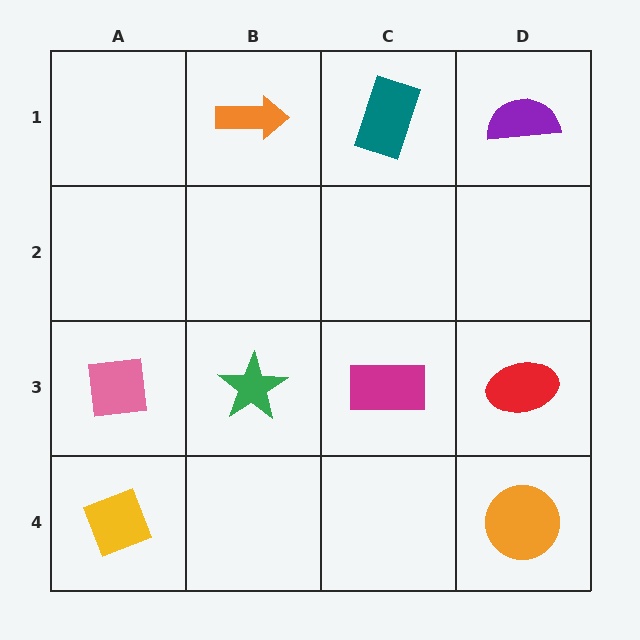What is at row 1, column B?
An orange arrow.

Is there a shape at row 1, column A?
No, that cell is empty.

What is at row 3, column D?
A red ellipse.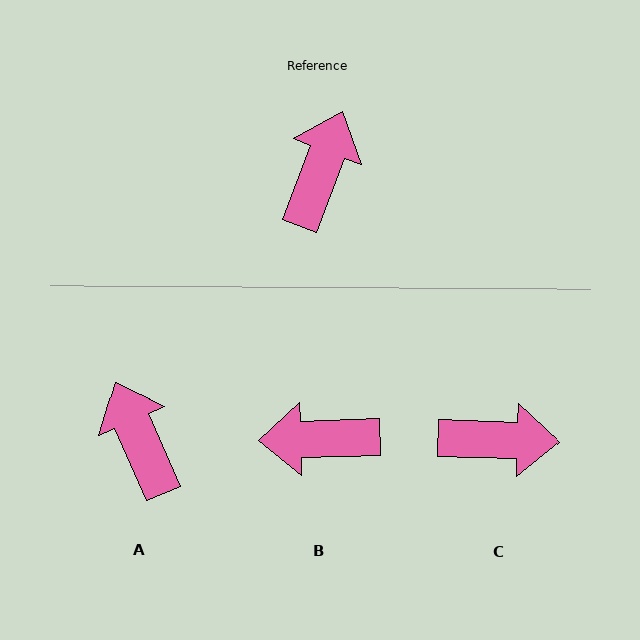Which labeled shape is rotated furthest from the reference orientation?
B, about 112 degrees away.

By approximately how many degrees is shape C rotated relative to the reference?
Approximately 71 degrees clockwise.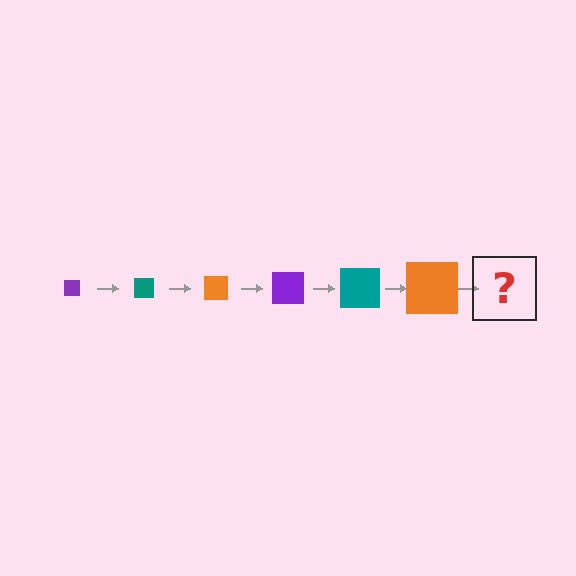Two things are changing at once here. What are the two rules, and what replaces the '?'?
The two rules are that the square grows larger each step and the color cycles through purple, teal, and orange. The '?' should be a purple square, larger than the previous one.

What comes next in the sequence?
The next element should be a purple square, larger than the previous one.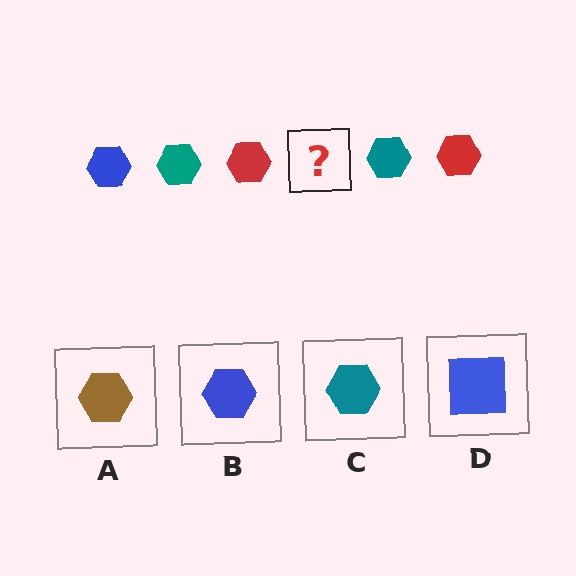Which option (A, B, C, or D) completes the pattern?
B.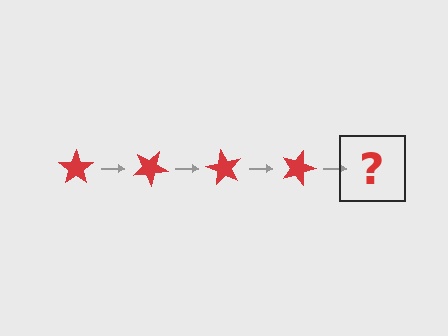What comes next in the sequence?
The next element should be a red star rotated 120 degrees.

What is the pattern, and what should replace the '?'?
The pattern is that the star rotates 30 degrees each step. The '?' should be a red star rotated 120 degrees.